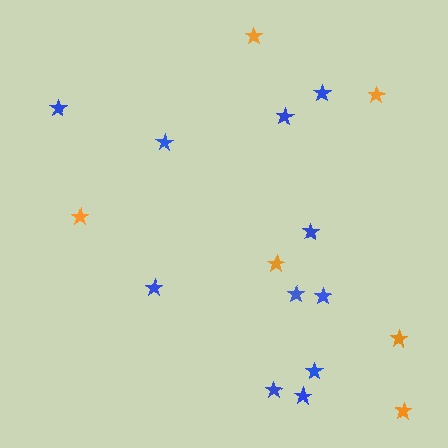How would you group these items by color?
There are 2 groups: one group of blue stars (11) and one group of orange stars (6).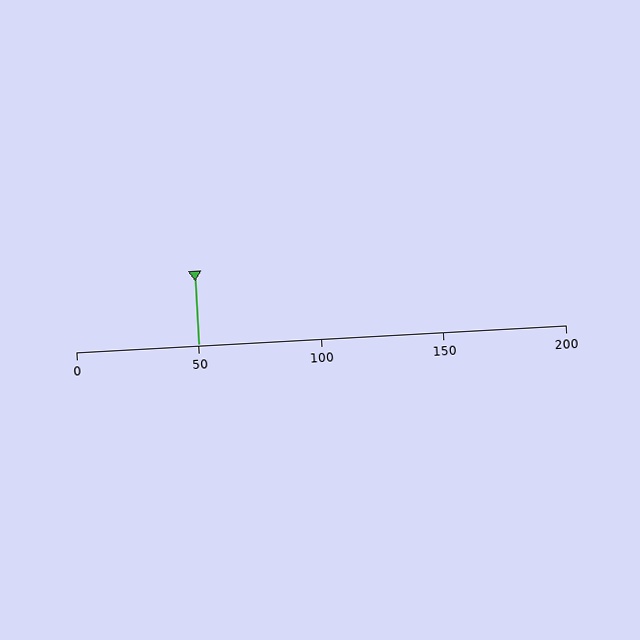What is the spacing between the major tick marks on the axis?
The major ticks are spaced 50 apart.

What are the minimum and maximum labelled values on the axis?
The axis runs from 0 to 200.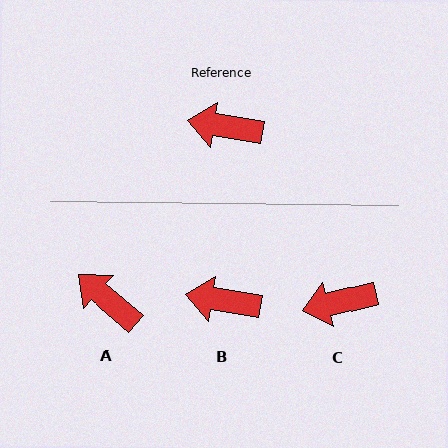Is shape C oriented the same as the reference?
No, it is off by about 23 degrees.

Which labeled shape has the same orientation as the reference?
B.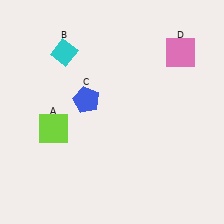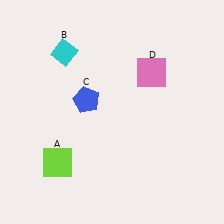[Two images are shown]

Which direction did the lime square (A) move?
The lime square (A) moved down.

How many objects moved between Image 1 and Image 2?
2 objects moved between the two images.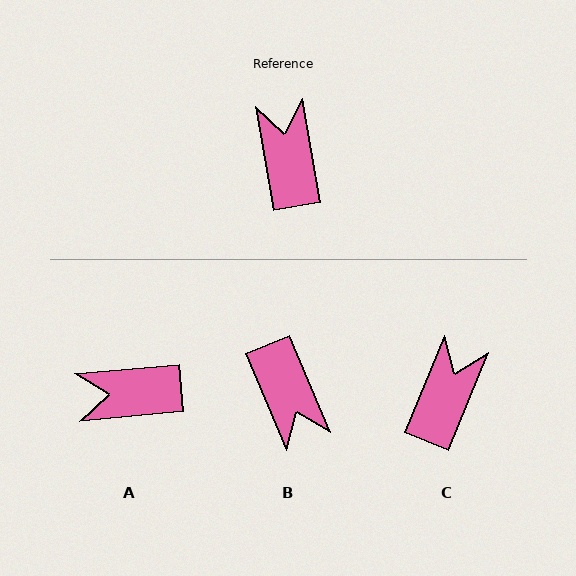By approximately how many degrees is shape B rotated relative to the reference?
Approximately 167 degrees clockwise.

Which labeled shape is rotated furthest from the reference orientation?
B, about 167 degrees away.